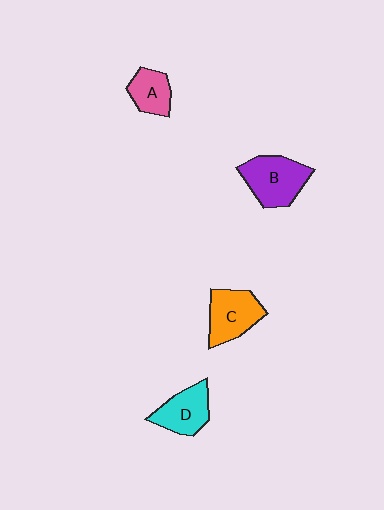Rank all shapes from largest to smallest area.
From largest to smallest: B (purple), C (orange), D (cyan), A (pink).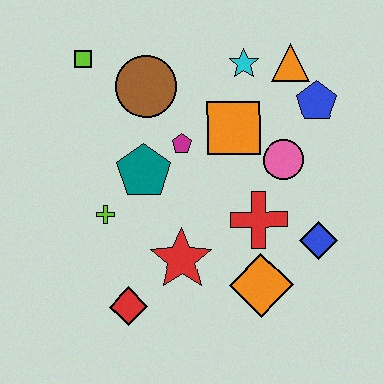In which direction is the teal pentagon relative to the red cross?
The teal pentagon is to the left of the red cross.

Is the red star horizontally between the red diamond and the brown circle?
No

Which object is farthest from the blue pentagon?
The red diamond is farthest from the blue pentagon.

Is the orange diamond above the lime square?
No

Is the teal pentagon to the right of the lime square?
Yes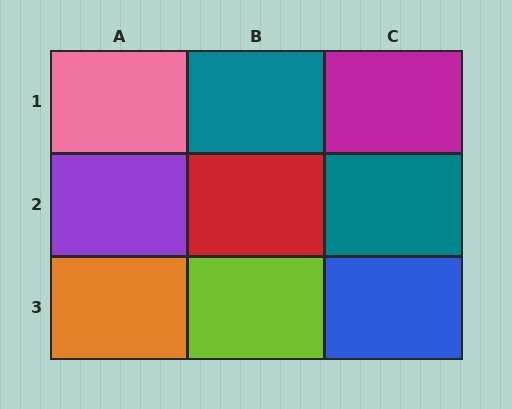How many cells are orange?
1 cell is orange.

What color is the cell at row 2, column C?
Teal.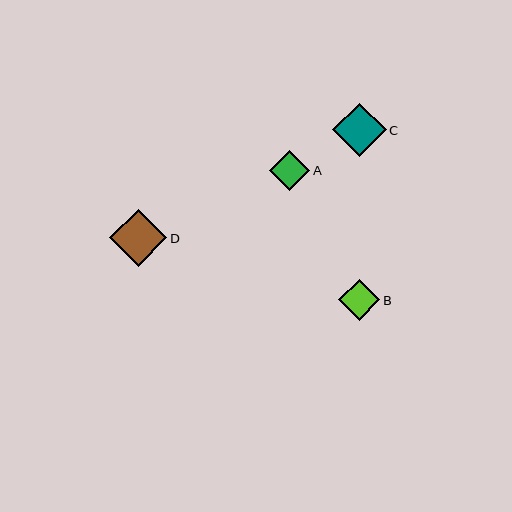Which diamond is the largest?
Diamond D is the largest with a size of approximately 57 pixels.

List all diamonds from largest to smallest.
From largest to smallest: D, C, B, A.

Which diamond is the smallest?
Diamond A is the smallest with a size of approximately 40 pixels.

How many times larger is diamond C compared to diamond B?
Diamond C is approximately 1.3 times the size of diamond B.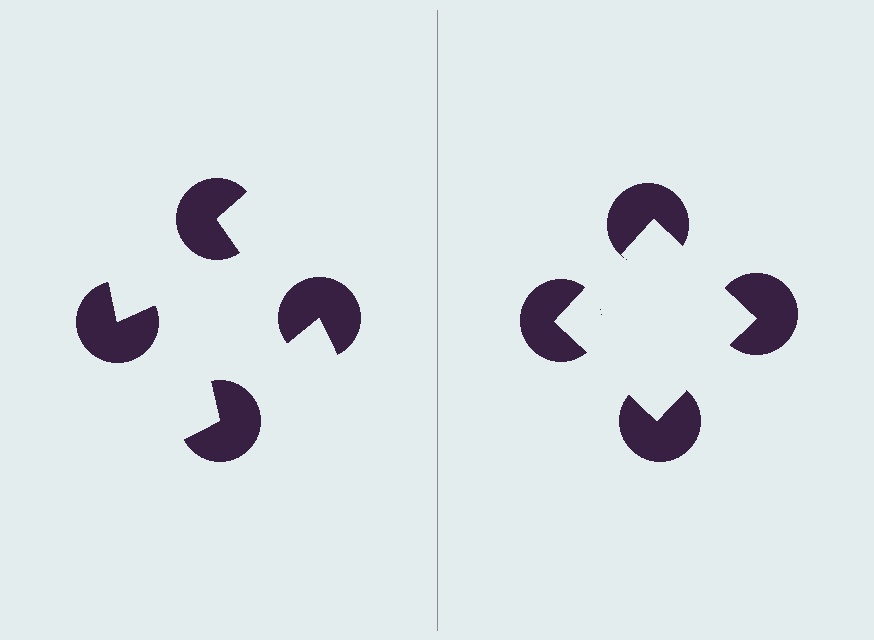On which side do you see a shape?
An illusory square appears on the right side. On the left side the wedge cuts are rotated, so no coherent shape forms.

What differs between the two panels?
The pac-man discs are positioned identically on both sides; only the wedge orientations differ. On the right they align to a square; on the left they are misaligned.